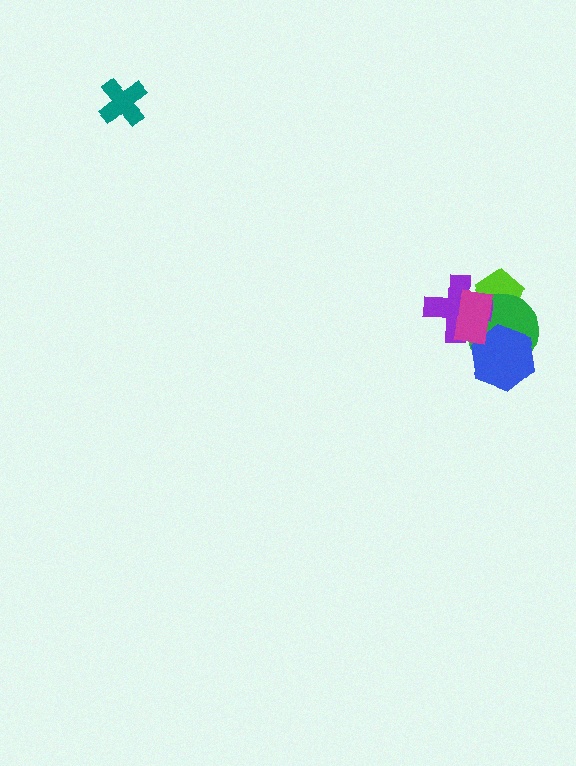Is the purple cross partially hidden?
Yes, it is partially covered by another shape.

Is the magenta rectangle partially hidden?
No, no other shape covers it.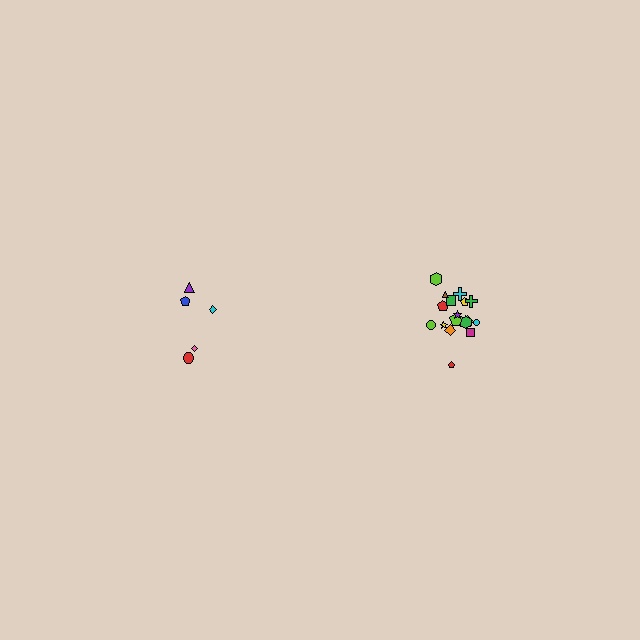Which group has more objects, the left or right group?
The right group.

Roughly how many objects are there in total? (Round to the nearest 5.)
Roughly 25 objects in total.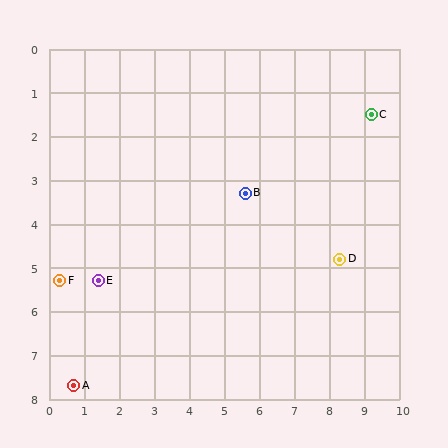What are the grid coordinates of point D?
Point D is at approximately (8.3, 4.8).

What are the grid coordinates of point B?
Point B is at approximately (5.6, 3.3).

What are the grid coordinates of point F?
Point F is at approximately (0.3, 5.3).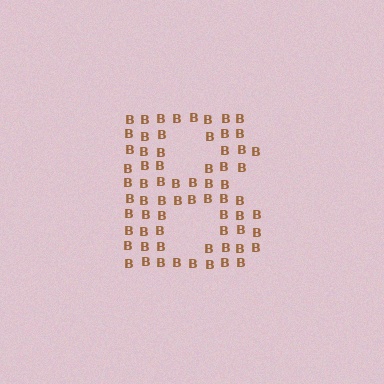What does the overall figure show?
The overall figure shows the letter B.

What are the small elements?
The small elements are letter B's.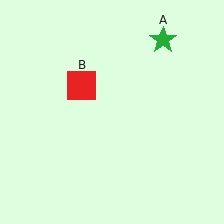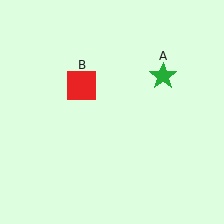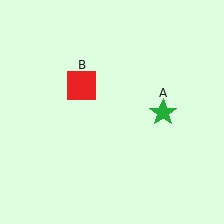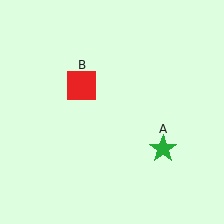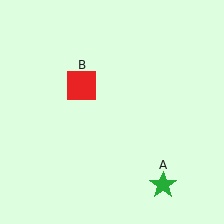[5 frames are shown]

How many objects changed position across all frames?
1 object changed position: green star (object A).